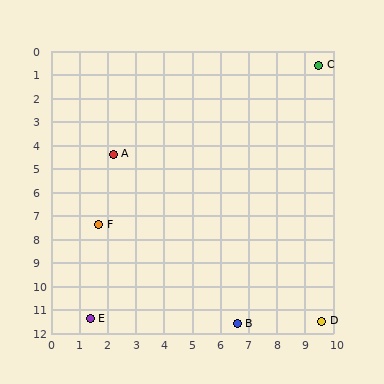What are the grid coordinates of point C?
Point C is at approximately (9.5, 0.6).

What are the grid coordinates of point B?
Point B is at approximately (6.6, 11.6).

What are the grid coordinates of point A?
Point A is at approximately (2.2, 4.4).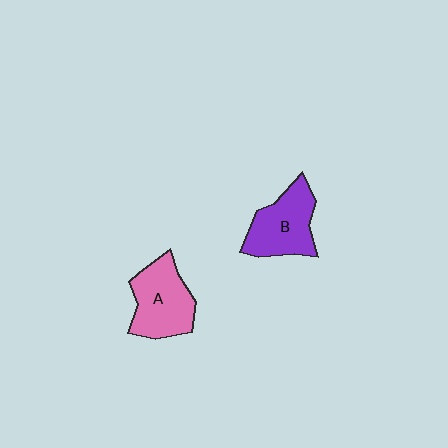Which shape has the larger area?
Shape A (pink).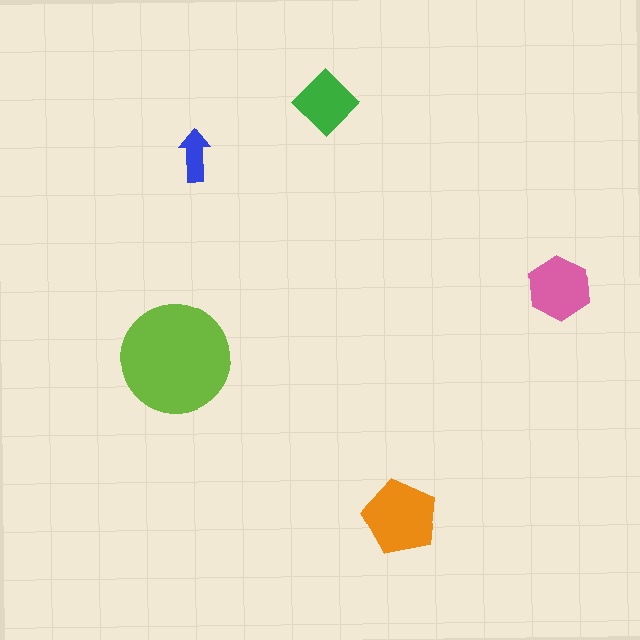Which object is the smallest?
The blue arrow.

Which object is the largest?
The lime circle.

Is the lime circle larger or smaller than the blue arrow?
Larger.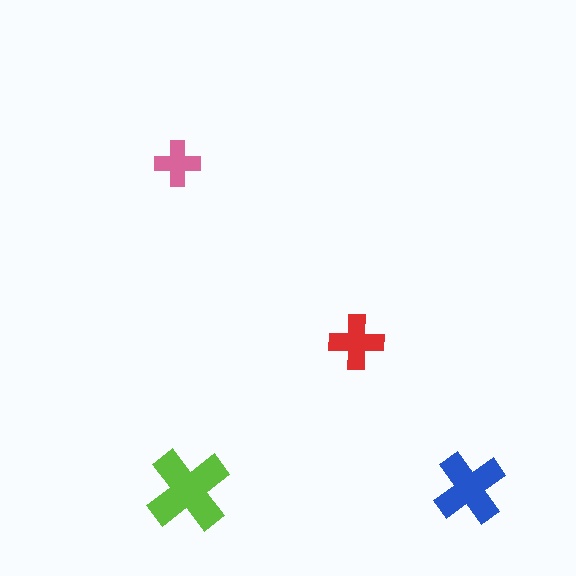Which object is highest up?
The pink cross is topmost.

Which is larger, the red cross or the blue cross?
The blue one.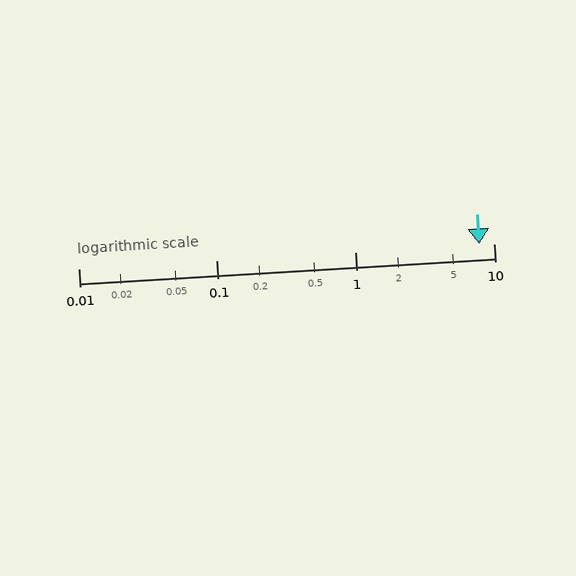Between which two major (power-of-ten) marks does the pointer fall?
The pointer is between 1 and 10.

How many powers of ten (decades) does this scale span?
The scale spans 3 decades, from 0.01 to 10.